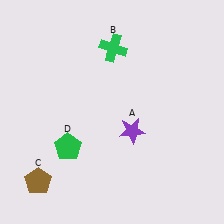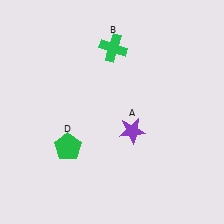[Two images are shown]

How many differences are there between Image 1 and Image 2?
There is 1 difference between the two images.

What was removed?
The brown pentagon (C) was removed in Image 2.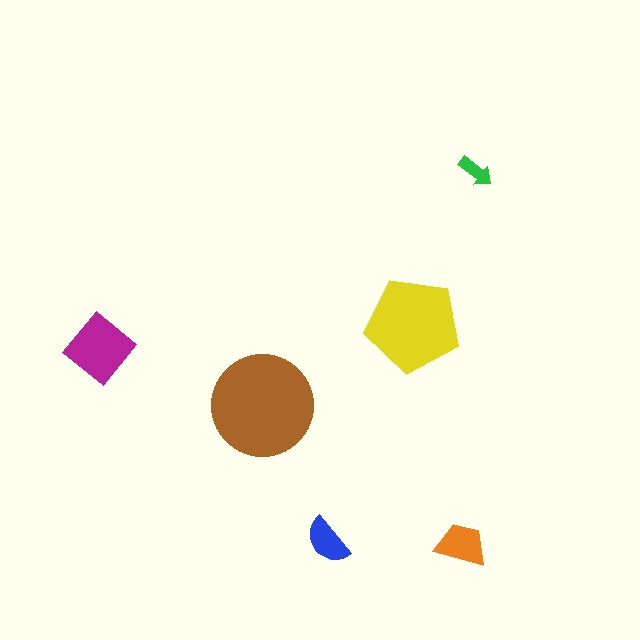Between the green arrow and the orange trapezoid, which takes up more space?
The orange trapezoid.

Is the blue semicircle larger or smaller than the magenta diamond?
Smaller.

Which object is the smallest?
The green arrow.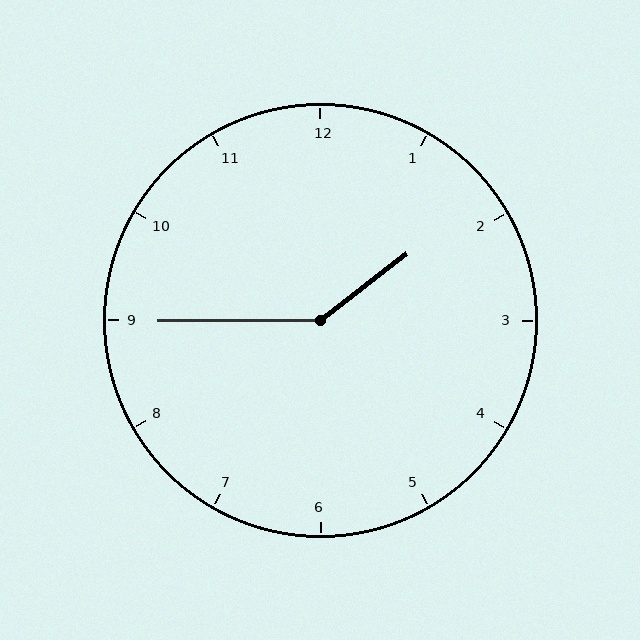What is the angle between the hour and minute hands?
Approximately 142 degrees.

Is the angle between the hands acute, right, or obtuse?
It is obtuse.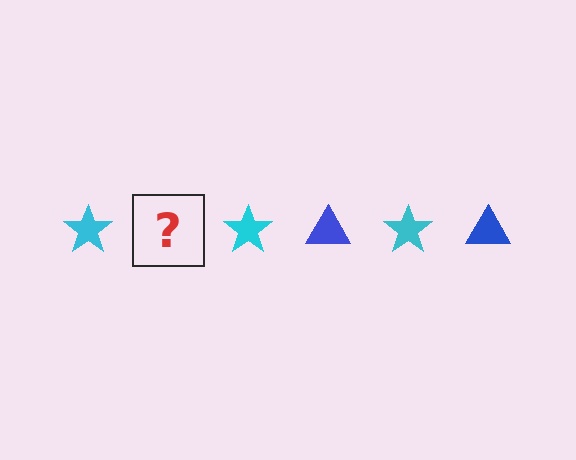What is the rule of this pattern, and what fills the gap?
The rule is that the pattern alternates between cyan star and blue triangle. The gap should be filled with a blue triangle.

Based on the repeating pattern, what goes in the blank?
The blank should be a blue triangle.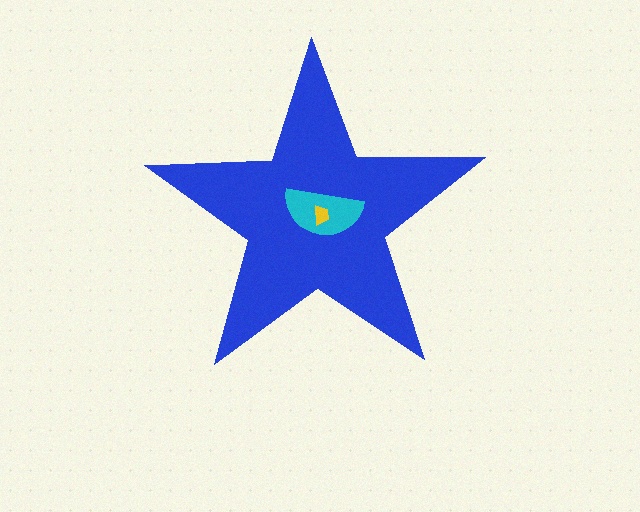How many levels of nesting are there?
3.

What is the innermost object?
The yellow trapezoid.